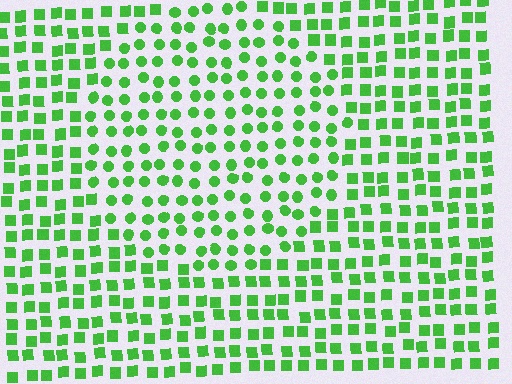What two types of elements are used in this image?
The image uses circles inside the circle region and squares outside it.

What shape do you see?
I see a circle.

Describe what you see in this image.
The image is filled with small green elements arranged in a uniform grid. A circle-shaped region contains circles, while the surrounding area contains squares. The boundary is defined purely by the change in element shape.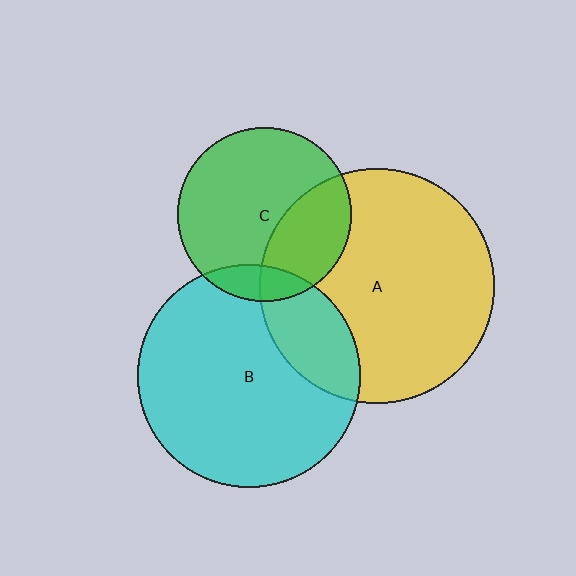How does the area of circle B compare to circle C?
Approximately 1.6 times.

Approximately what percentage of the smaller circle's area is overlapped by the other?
Approximately 30%.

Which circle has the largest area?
Circle A (yellow).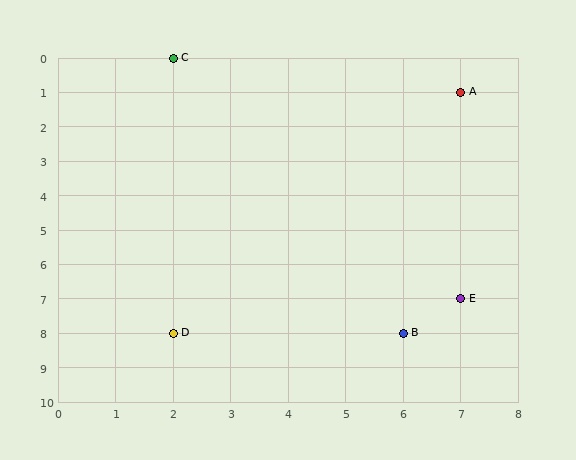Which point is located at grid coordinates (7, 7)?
Point E is at (7, 7).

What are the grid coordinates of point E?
Point E is at grid coordinates (7, 7).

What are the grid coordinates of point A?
Point A is at grid coordinates (7, 1).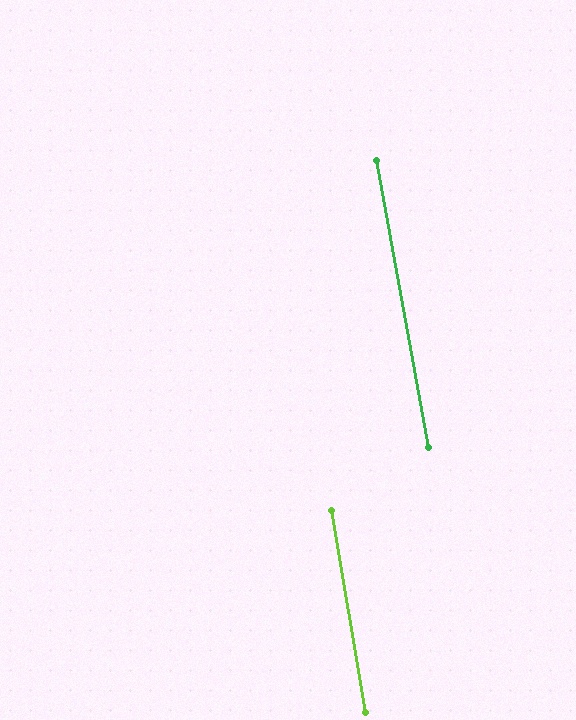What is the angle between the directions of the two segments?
Approximately 1 degree.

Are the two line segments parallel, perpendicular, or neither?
Parallel — their directions differ by only 0.8°.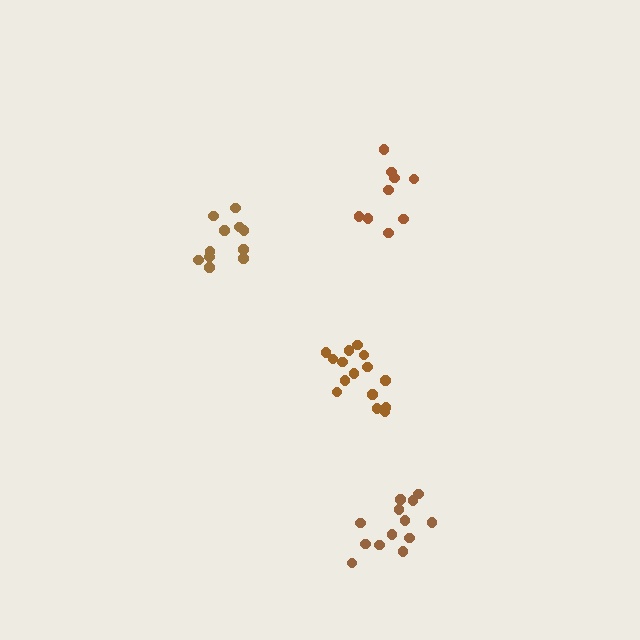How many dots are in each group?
Group 1: 9 dots, Group 2: 15 dots, Group 3: 11 dots, Group 4: 13 dots (48 total).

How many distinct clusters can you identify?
There are 4 distinct clusters.